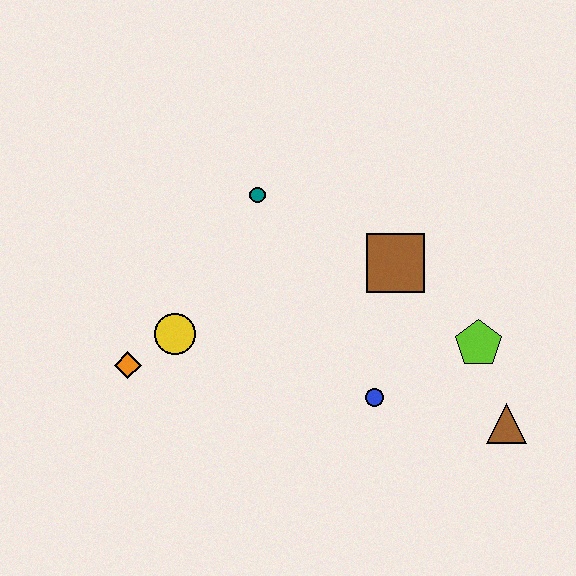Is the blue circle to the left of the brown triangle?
Yes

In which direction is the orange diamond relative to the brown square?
The orange diamond is to the left of the brown square.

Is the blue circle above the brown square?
No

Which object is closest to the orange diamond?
The yellow circle is closest to the orange diamond.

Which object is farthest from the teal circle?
The brown triangle is farthest from the teal circle.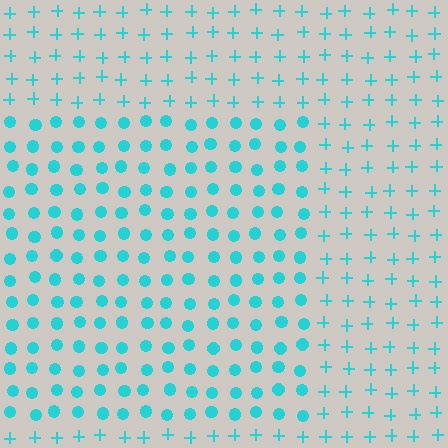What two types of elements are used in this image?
The image uses circles inside the rectangle region and plus signs outside it.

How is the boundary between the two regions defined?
The boundary is defined by a change in element shape: circles inside vs. plus signs outside. All elements share the same color and spacing.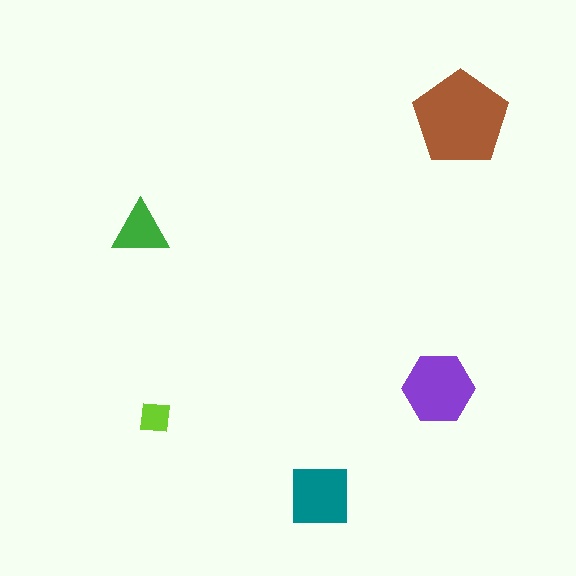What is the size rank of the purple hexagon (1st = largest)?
2nd.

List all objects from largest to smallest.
The brown pentagon, the purple hexagon, the teal square, the green triangle, the lime square.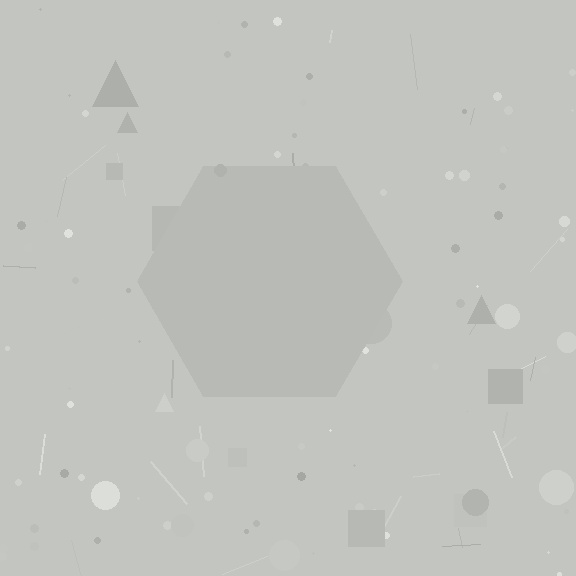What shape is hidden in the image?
A hexagon is hidden in the image.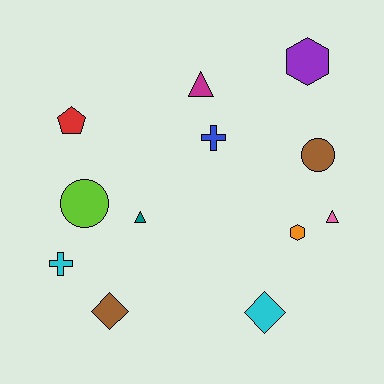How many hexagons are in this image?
There are 2 hexagons.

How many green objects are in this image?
There are no green objects.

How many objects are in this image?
There are 12 objects.